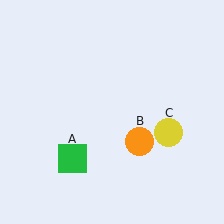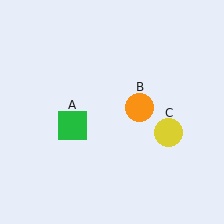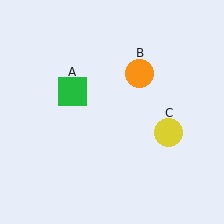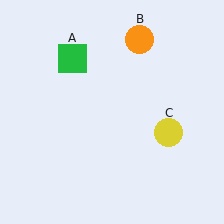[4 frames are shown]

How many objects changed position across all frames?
2 objects changed position: green square (object A), orange circle (object B).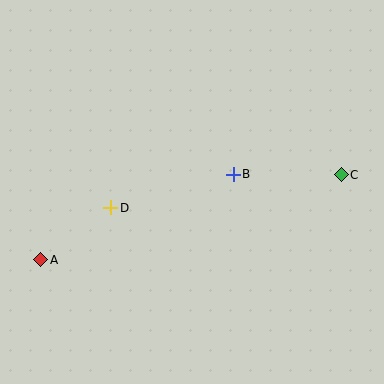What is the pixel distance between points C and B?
The distance between C and B is 108 pixels.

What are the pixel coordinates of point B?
Point B is at (233, 174).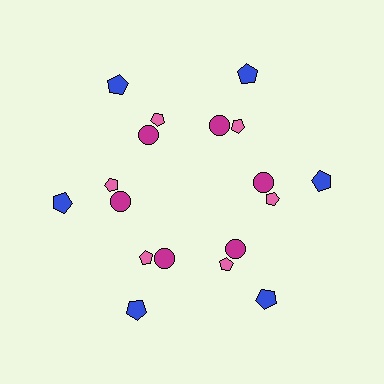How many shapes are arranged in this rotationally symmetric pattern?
There are 18 shapes, arranged in 6 groups of 3.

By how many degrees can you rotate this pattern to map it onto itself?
The pattern maps onto itself every 60 degrees of rotation.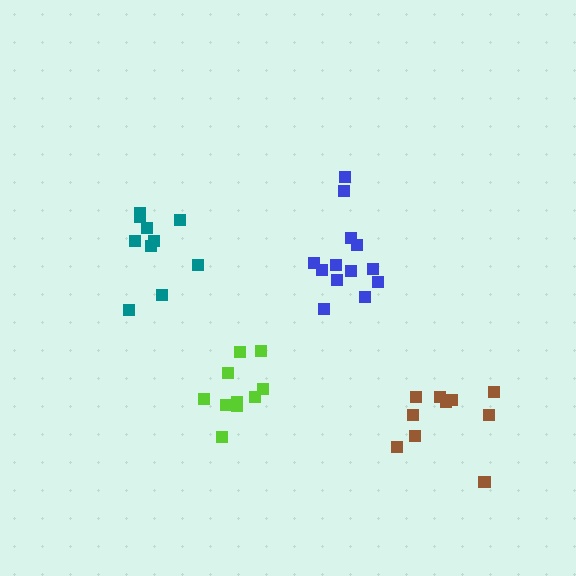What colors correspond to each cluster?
The clusters are colored: teal, blue, lime, brown.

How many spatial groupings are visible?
There are 4 spatial groupings.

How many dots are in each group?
Group 1: 10 dots, Group 2: 13 dots, Group 3: 10 dots, Group 4: 10 dots (43 total).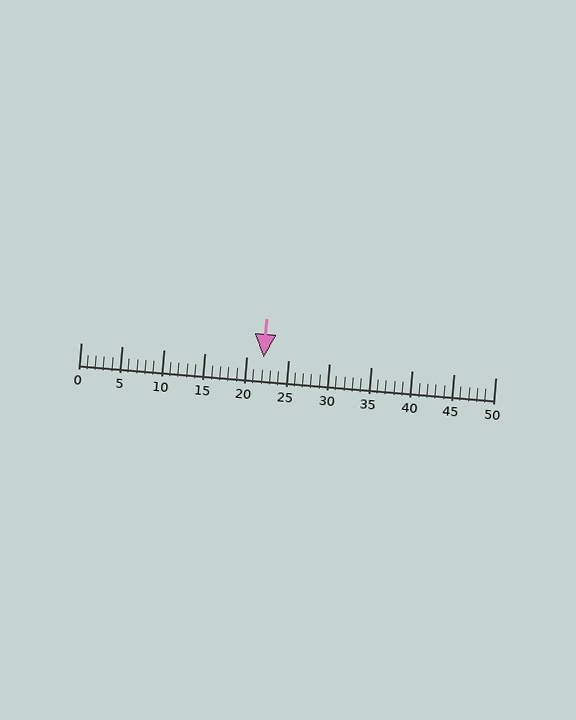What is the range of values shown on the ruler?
The ruler shows values from 0 to 50.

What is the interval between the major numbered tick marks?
The major tick marks are spaced 5 units apart.